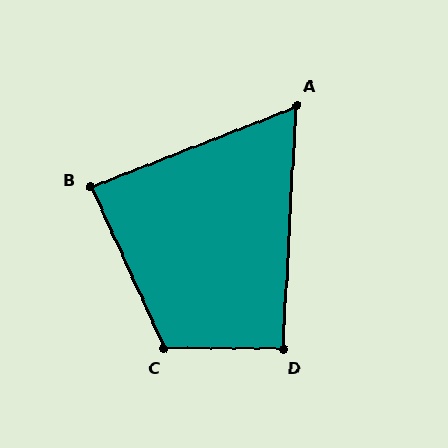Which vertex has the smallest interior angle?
A, at approximately 66 degrees.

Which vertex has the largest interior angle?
C, at approximately 114 degrees.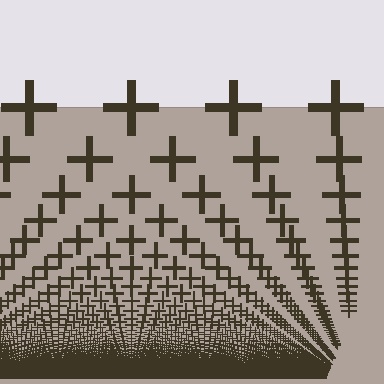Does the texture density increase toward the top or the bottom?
Density increases toward the bottom.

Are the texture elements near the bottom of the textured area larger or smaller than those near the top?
Smaller. The gradient is inverted — elements near the bottom are smaller and denser.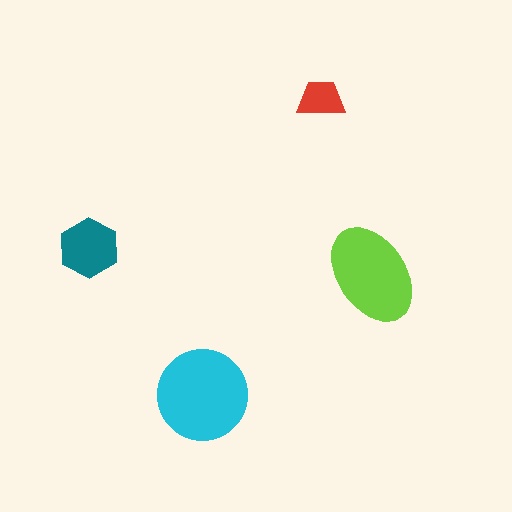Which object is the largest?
The cyan circle.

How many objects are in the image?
There are 4 objects in the image.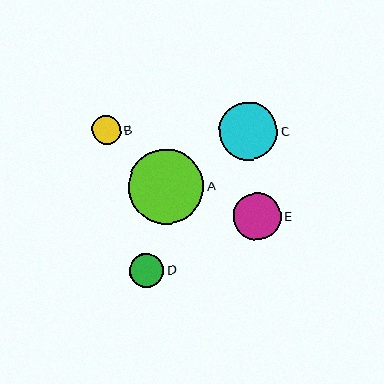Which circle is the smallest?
Circle B is the smallest with a size of approximately 29 pixels.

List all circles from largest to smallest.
From largest to smallest: A, C, E, D, B.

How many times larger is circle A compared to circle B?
Circle A is approximately 2.6 times the size of circle B.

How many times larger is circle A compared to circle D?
Circle A is approximately 2.2 times the size of circle D.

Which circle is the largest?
Circle A is the largest with a size of approximately 75 pixels.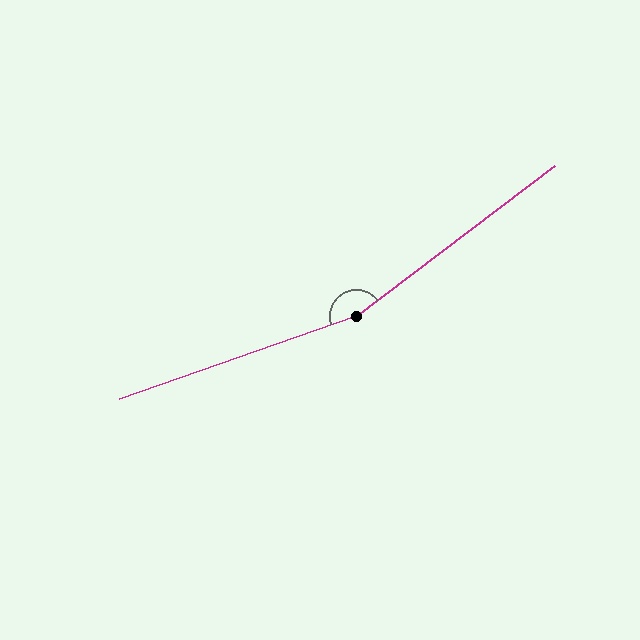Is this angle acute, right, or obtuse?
It is obtuse.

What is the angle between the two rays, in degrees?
Approximately 162 degrees.